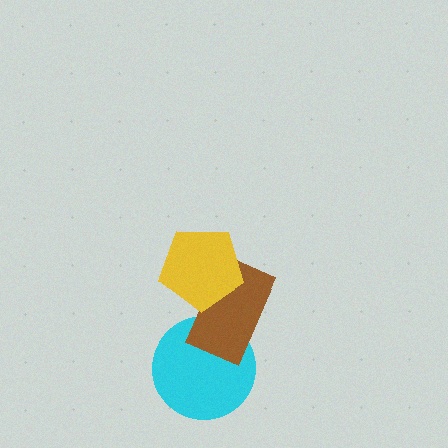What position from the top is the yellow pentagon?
The yellow pentagon is 1st from the top.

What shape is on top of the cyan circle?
The brown rectangle is on top of the cyan circle.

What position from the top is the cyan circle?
The cyan circle is 3rd from the top.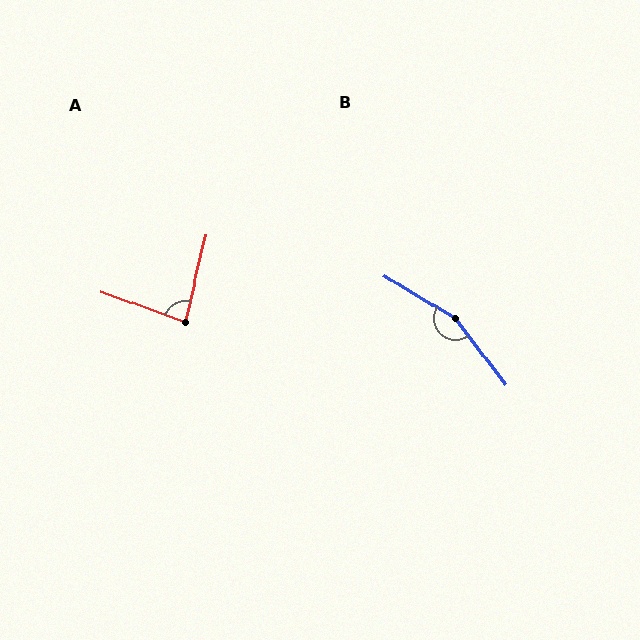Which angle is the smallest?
A, at approximately 83 degrees.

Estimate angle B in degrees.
Approximately 158 degrees.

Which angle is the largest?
B, at approximately 158 degrees.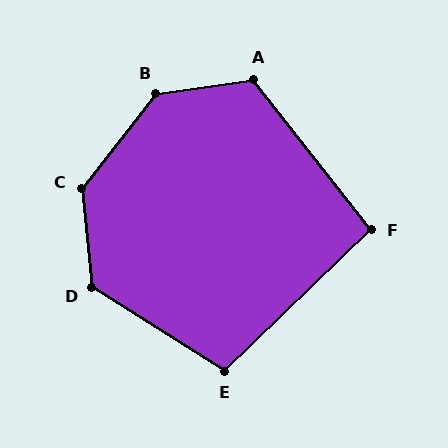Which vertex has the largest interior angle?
B, at approximately 136 degrees.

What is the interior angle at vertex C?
Approximately 136 degrees (obtuse).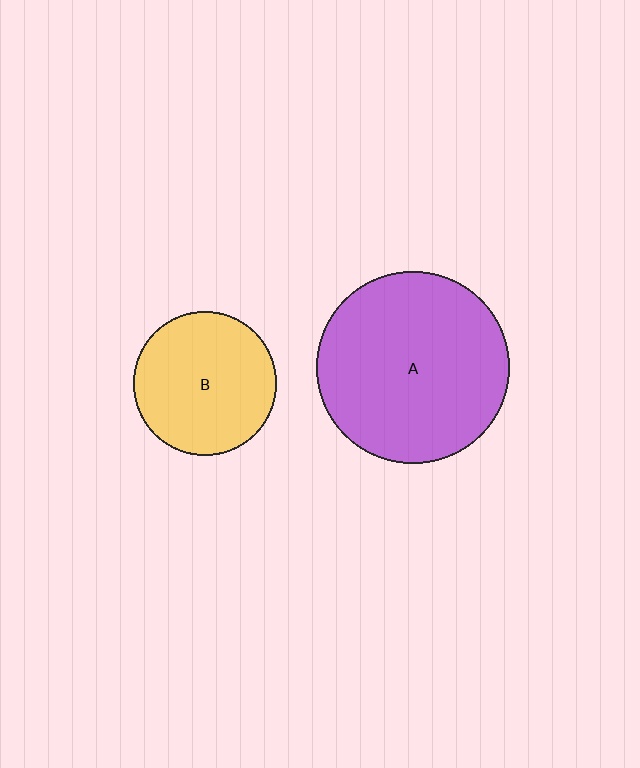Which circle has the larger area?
Circle A (purple).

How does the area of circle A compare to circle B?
Approximately 1.8 times.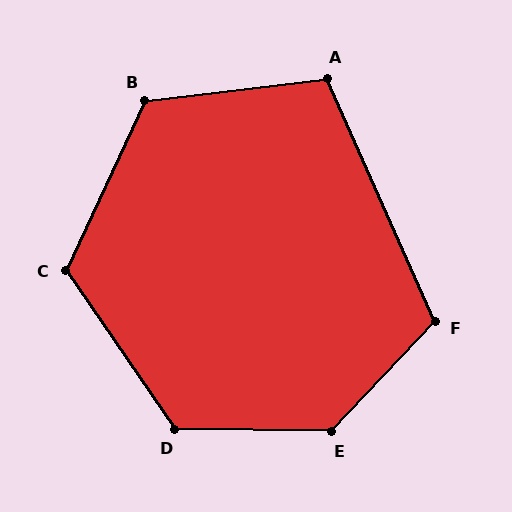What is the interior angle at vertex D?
Approximately 126 degrees (obtuse).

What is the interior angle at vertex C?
Approximately 120 degrees (obtuse).